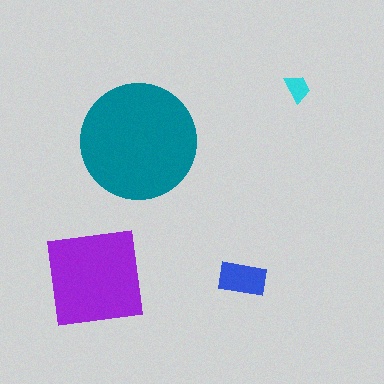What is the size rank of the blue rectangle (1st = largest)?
3rd.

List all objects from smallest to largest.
The cyan trapezoid, the blue rectangle, the purple square, the teal circle.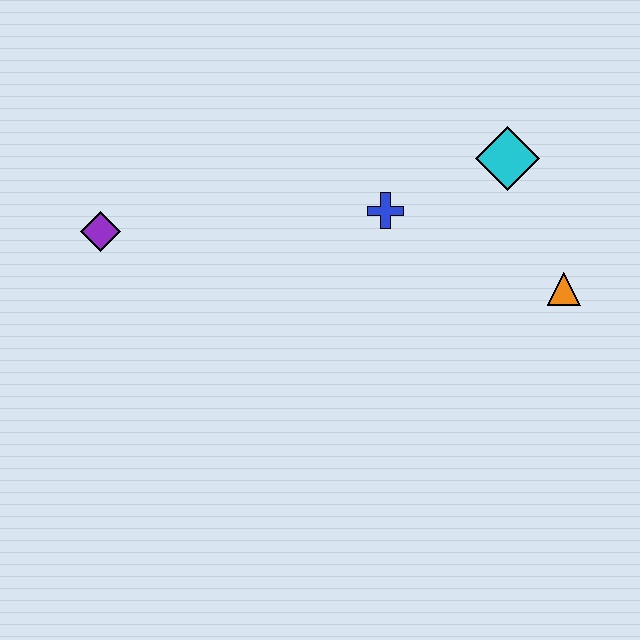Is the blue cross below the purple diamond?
No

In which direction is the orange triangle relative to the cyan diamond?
The orange triangle is below the cyan diamond.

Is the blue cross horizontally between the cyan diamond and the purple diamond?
Yes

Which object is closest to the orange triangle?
The cyan diamond is closest to the orange triangle.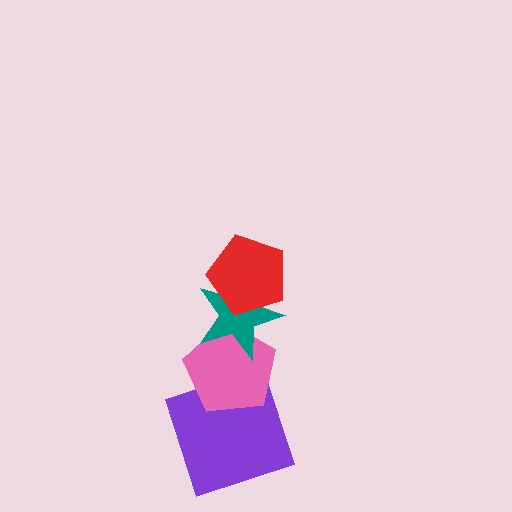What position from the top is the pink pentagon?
The pink pentagon is 3rd from the top.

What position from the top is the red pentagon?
The red pentagon is 1st from the top.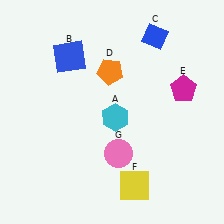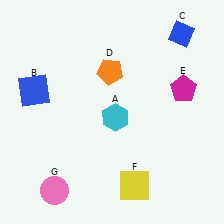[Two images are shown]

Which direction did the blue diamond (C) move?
The blue diamond (C) moved right.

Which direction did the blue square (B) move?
The blue square (B) moved left.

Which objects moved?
The objects that moved are: the blue square (B), the blue diamond (C), the pink circle (G).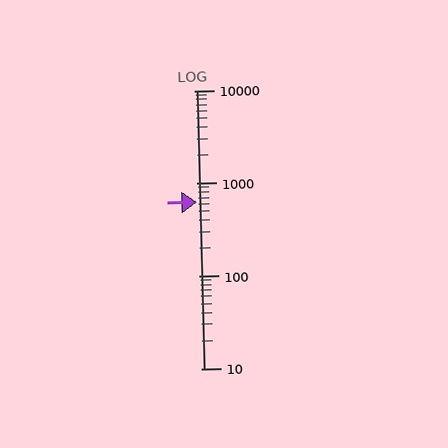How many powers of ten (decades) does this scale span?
The scale spans 3 decades, from 10 to 10000.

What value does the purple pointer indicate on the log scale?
The pointer indicates approximately 630.